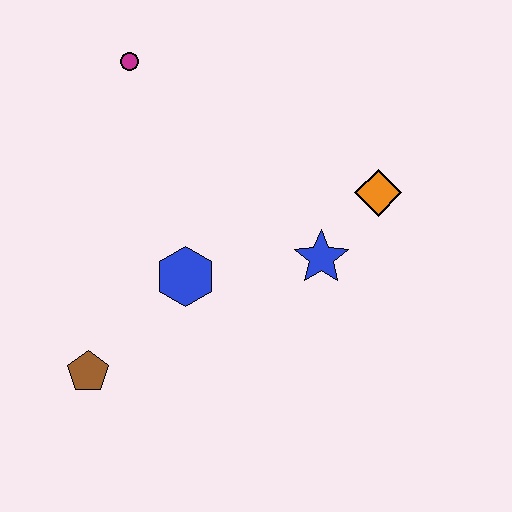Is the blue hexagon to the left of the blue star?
Yes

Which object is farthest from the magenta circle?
The brown pentagon is farthest from the magenta circle.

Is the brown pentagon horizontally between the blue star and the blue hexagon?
No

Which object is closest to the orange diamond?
The blue star is closest to the orange diamond.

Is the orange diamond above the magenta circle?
No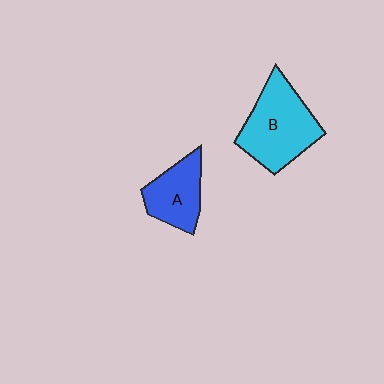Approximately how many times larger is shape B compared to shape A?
Approximately 1.6 times.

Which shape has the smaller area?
Shape A (blue).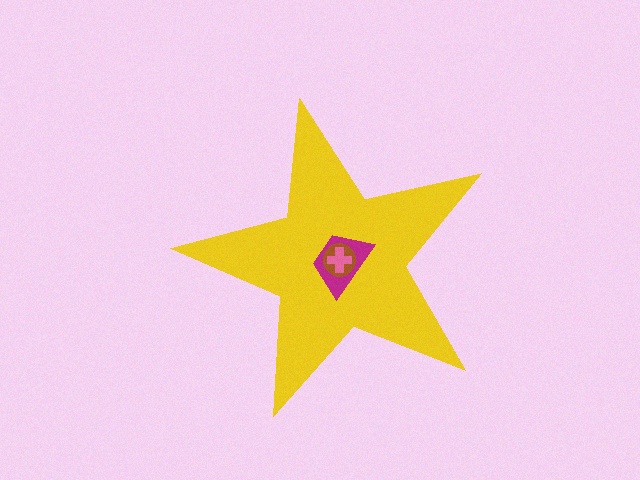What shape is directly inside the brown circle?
The pink cross.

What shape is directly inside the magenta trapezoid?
The brown circle.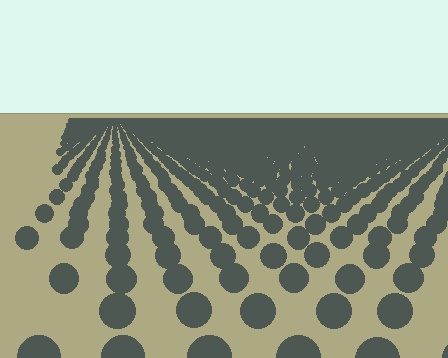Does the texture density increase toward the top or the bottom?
Density increases toward the top.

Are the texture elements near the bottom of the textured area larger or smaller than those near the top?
Larger. Near the bottom, elements are closer to the viewer and appear at a bigger on-screen size.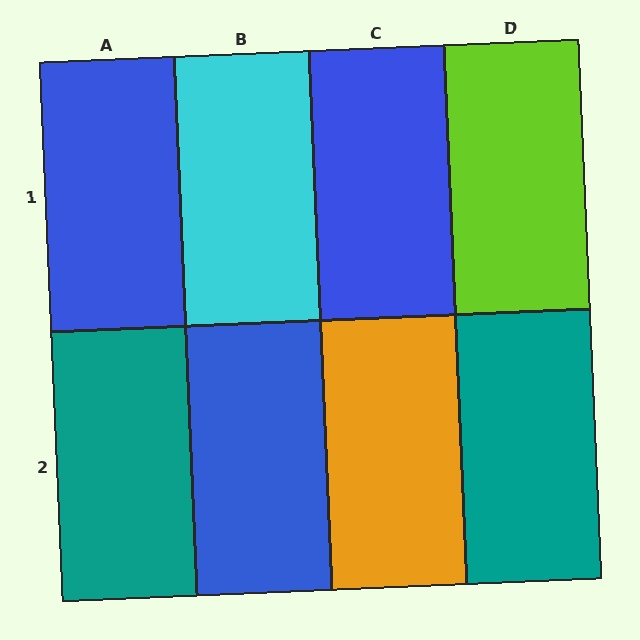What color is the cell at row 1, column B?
Cyan.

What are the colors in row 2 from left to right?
Teal, blue, orange, teal.